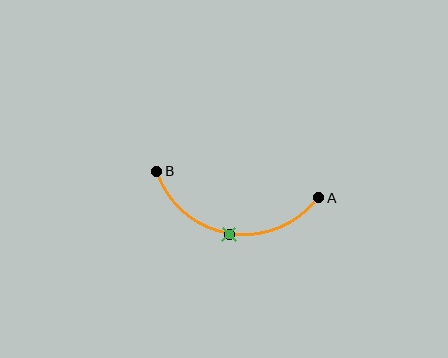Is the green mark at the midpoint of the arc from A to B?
Yes. The green mark lies on the arc at equal arc-length from both A and B — it is the arc midpoint.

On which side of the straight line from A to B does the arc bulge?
The arc bulges below the straight line connecting A and B.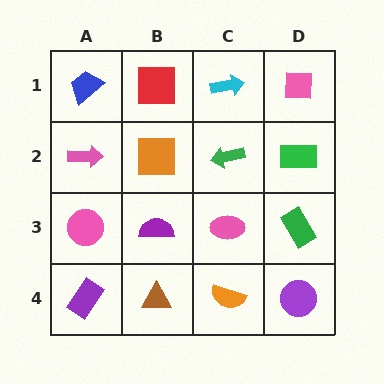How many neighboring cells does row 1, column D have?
2.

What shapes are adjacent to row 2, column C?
A cyan arrow (row 1, column C), a pink ellipse (row 3, column C), an orange square (row 2, column B), a green rectangle (row 2, column D).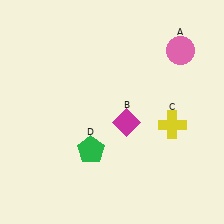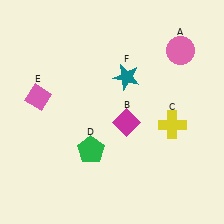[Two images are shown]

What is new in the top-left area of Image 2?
A pink diamond (E) was added in the top-left area of Image 2.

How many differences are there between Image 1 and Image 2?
There are 2 differences between the two images.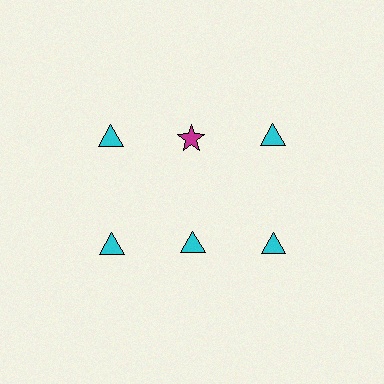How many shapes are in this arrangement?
There are 6 shapes arranged in a grid pattern.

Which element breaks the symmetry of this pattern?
The magenta star in the top row, second from left column breaks the symmetry. All other shapes are cyan triangles.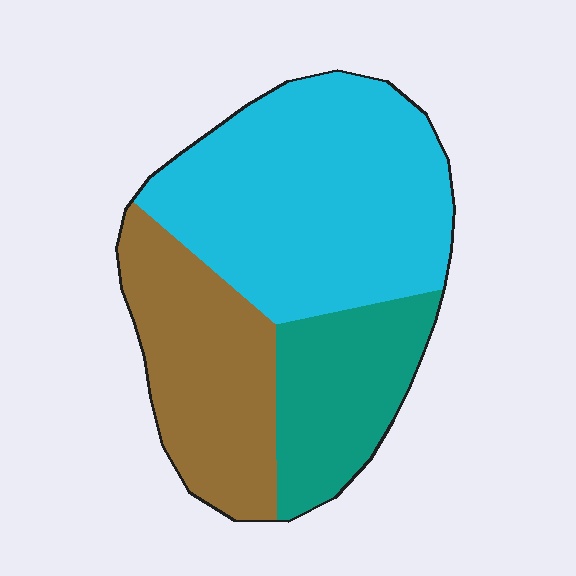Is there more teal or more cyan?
Cyan.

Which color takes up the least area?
Teal, at roughly 20%.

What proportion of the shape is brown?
Brown takes up between a quarter and a half of the shape.